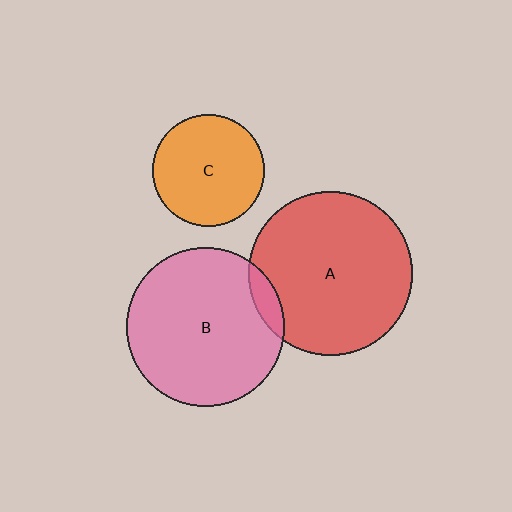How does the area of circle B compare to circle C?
Approximately 2.0 times.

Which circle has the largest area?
Circle A (red).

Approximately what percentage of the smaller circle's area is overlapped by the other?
Approximately 10%.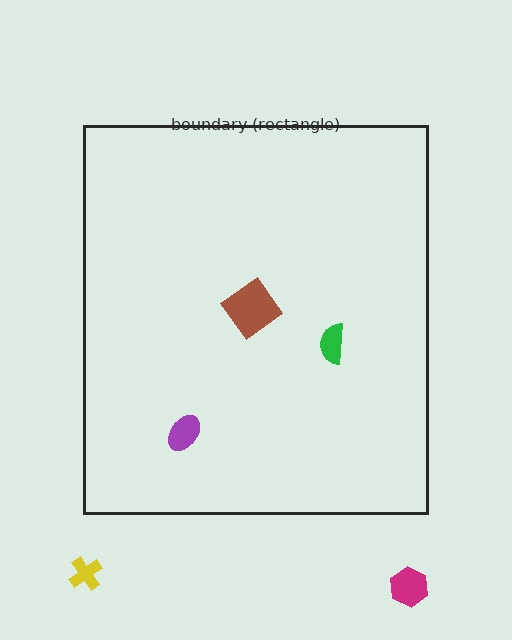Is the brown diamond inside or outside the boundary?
Inside.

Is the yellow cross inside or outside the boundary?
Outside.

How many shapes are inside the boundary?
3 inside, 2 outside.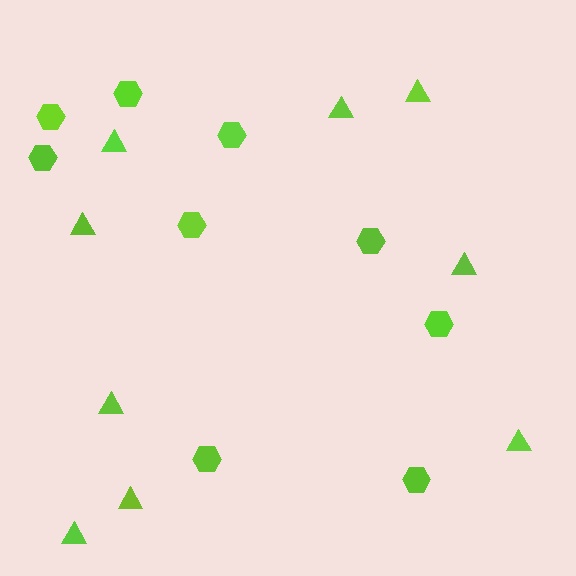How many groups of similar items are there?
There are 2 groups: one group of hexagons (9) and one group of triangles (9).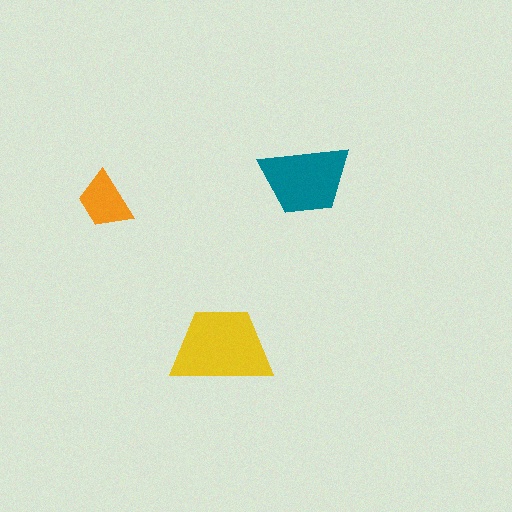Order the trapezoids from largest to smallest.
the yellow one, the teal one, the orange one.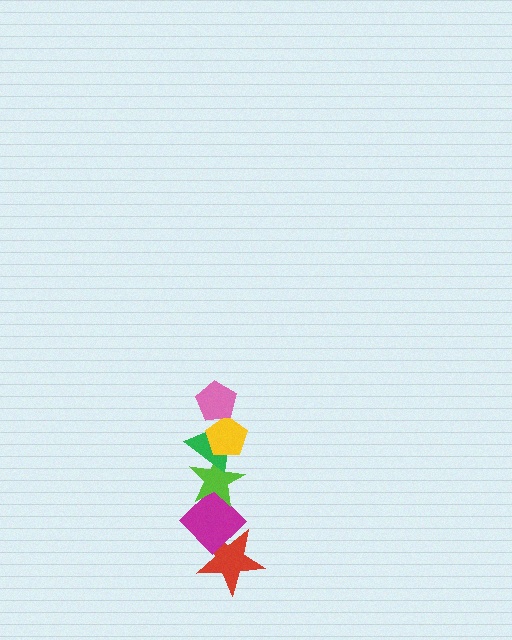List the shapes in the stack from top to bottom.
From top to bottom: the pink pentagon, the yellow pentagon, the green triangle, the lime star, the magenta diamond, the red star.